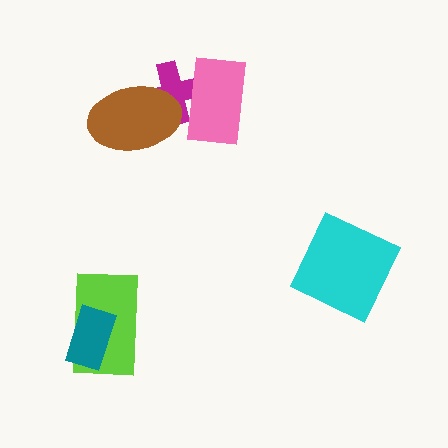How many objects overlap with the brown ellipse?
1 object overlaps with the brown ellipse.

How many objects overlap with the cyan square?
0 objects overlap with the cyan square.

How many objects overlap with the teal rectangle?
1 object overlaps with the teal rectangle.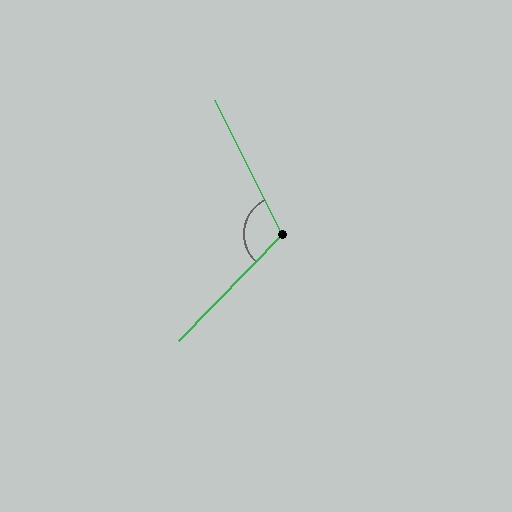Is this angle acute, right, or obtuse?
It is obtuse.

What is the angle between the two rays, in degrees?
Approximately 109 degrees.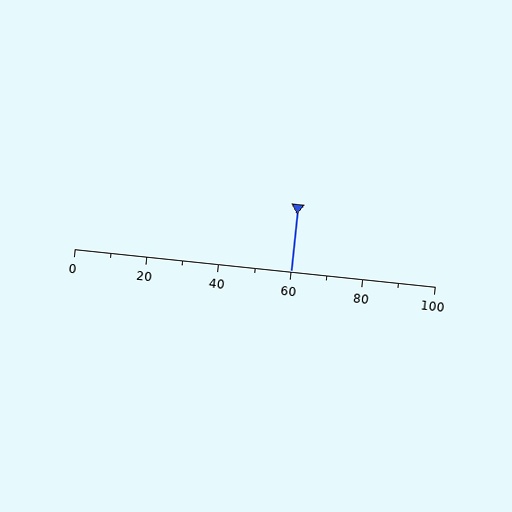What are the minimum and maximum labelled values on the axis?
The axis runs from 0 to 100.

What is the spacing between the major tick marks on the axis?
The major ticks are spaced 20 apart.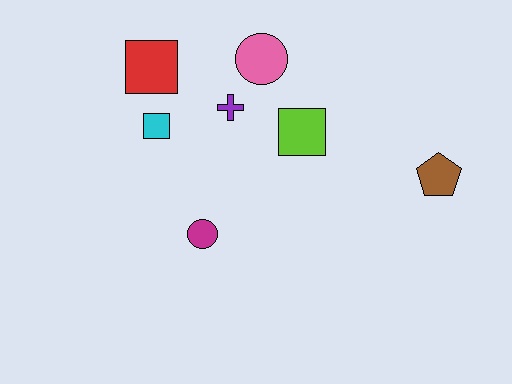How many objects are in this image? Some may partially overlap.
There are 7 objects.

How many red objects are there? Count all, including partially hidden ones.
There is 1 red object.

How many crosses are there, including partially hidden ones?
There is 1 cross.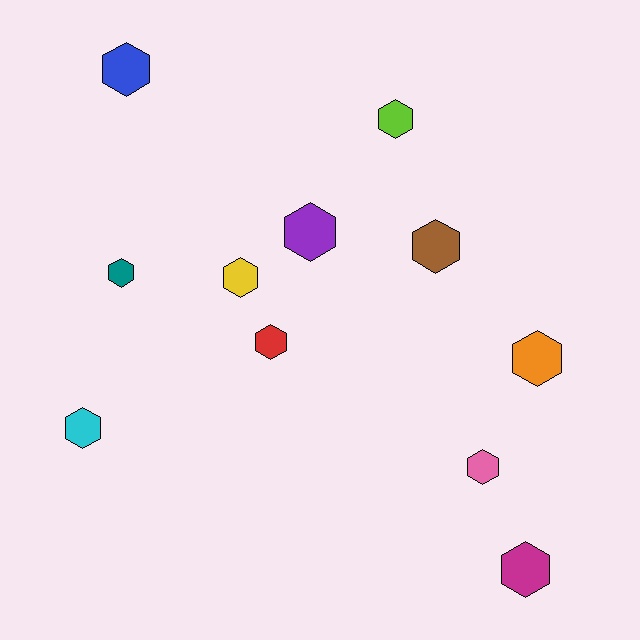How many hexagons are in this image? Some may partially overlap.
There are 11 hexagons.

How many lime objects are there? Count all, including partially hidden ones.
There is 1 lime object.